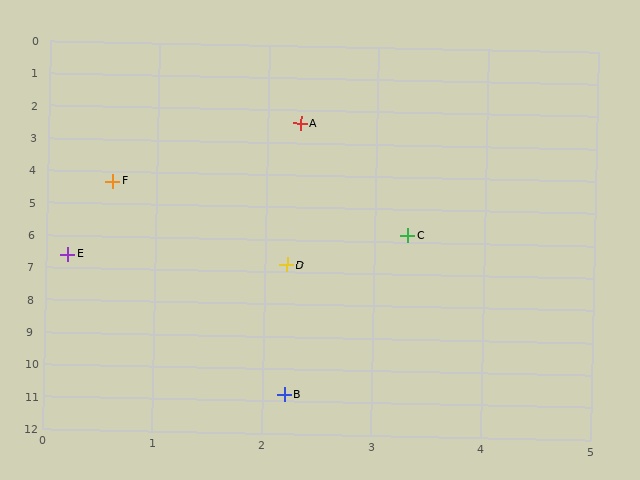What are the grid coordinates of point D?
Point D is at approximately (2.2, 6.8).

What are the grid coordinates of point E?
Point E is at approximately (0.2, 6.6).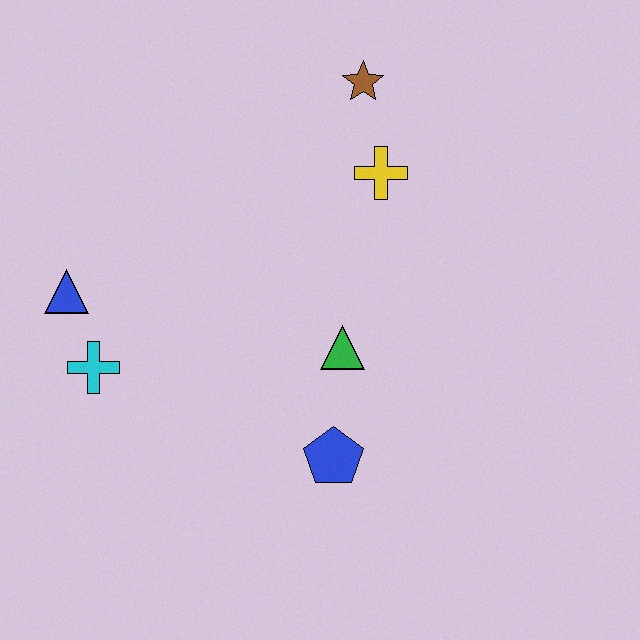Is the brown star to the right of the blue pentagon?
Yes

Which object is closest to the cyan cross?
The blue triangle is closest to the cyan cross.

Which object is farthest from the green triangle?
The blue triangle is farthest from the green triangle.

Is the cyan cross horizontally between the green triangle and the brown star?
No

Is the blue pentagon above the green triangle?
No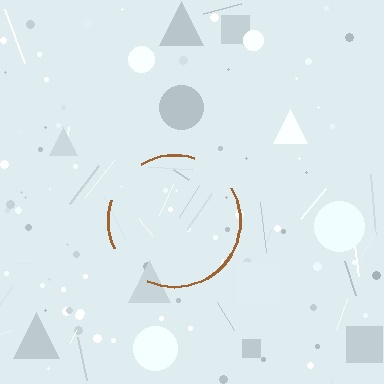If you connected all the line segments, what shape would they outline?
They would outline a circle.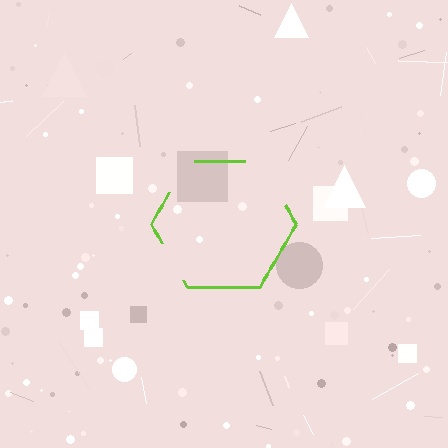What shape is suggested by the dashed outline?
The dashed outline suggests a hexagon.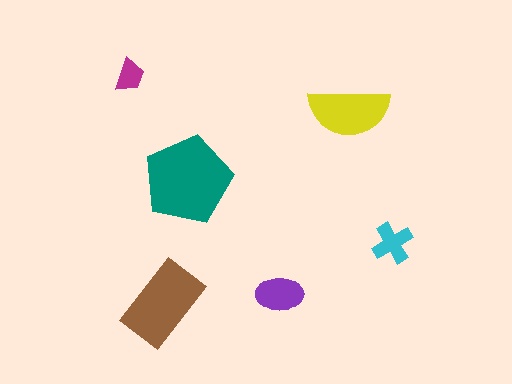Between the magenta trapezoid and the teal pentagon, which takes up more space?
The teal pentagon.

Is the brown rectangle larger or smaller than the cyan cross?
Larger.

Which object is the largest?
The teal pentagon.